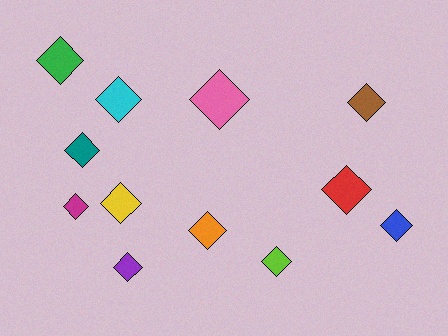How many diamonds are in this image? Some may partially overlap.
There are 12 diamonds.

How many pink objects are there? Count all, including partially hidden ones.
There is 1 pink object.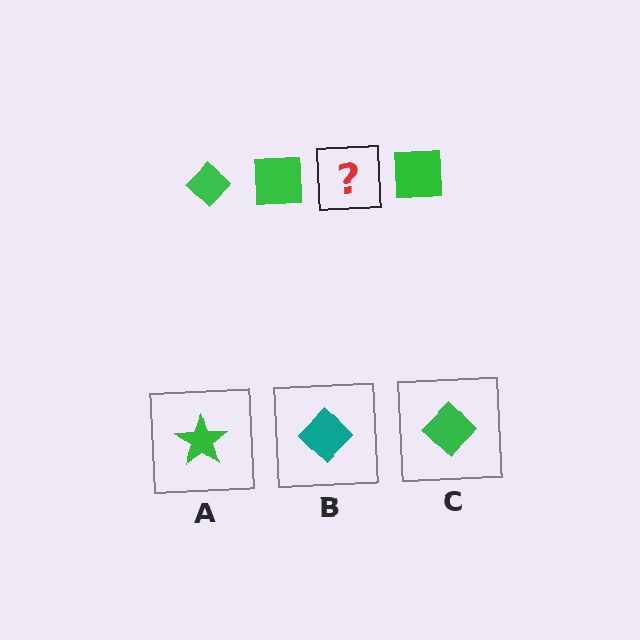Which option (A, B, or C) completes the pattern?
C.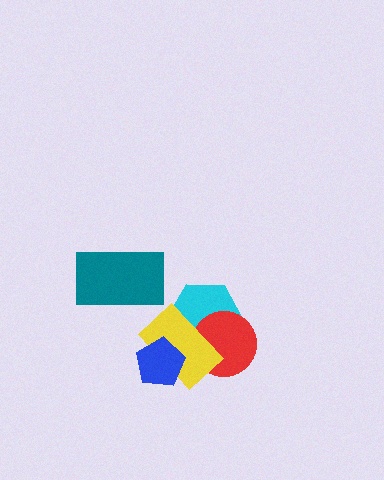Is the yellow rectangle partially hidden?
Yes, it is partially covered by another shape.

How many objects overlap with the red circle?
2 objects overlap with the red circle.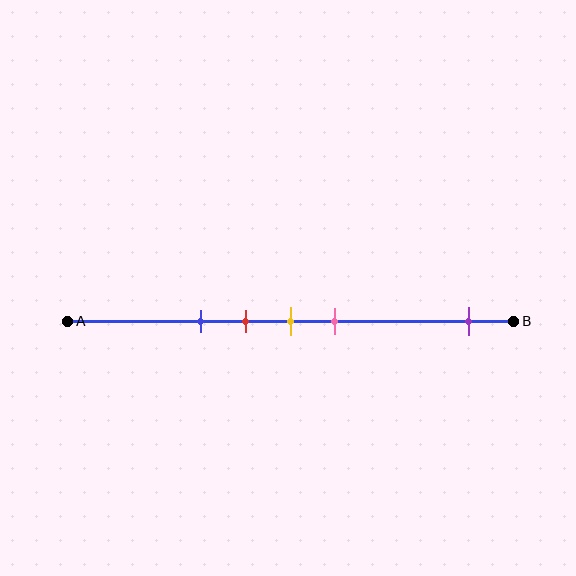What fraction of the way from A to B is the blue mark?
The blue mark is approximately 30% (0.3) of the way from A to B.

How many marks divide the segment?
There are 5 marks dividing the segment.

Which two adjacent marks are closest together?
The red and yellow marks are the closest adjacent pair.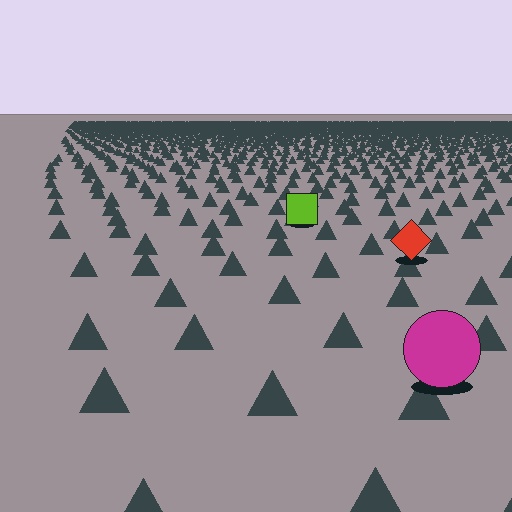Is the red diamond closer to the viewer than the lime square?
Yes. The red diamond is closer — you can tell from the texture gradient: the ground texture is coarser near it.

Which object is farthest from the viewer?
The lime square is farthest from the viewer. It appears smaller and the ground texture around it is denser.